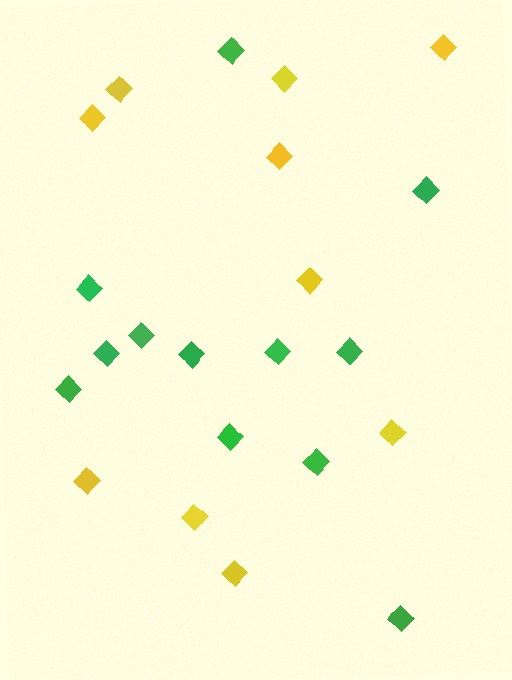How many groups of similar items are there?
There are 2 groups: one group of yellow diamonds (10) and one group of green diamonds (12).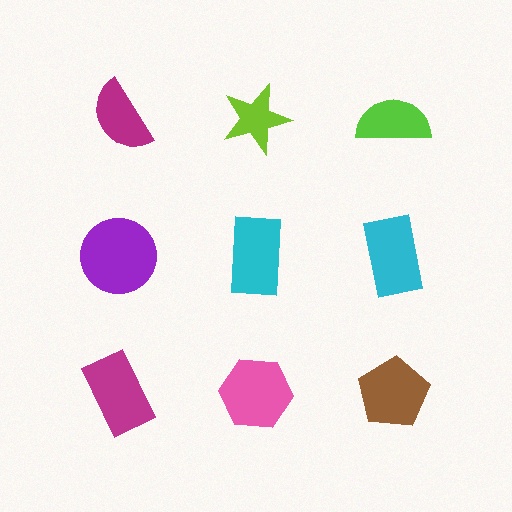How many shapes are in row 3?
3 shapes.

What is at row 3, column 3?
A brown pentagon.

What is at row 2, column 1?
A purple circle.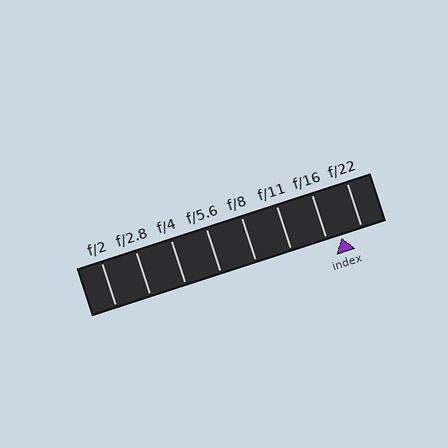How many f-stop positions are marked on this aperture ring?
There are 8 f-stop positions marked.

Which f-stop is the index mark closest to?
The index mark is closest to f/16.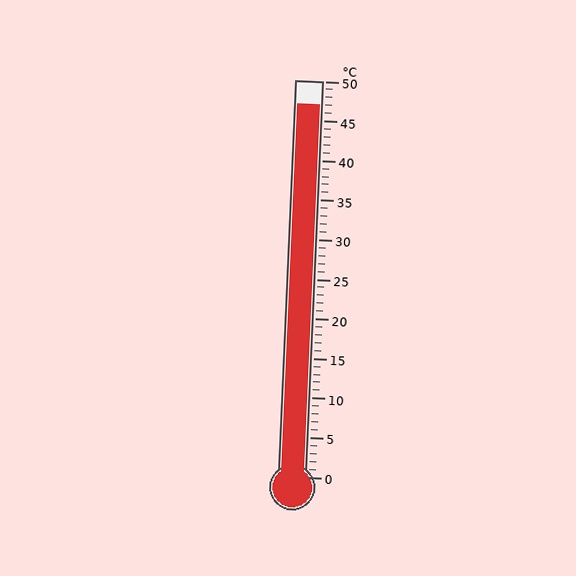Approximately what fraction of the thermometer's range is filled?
The thermometer is filled to approximately 95% of its range.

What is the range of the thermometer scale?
The thermometer scale ranges from 0°C to 50°C.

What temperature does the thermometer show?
The thermometer shows approximately 47°C.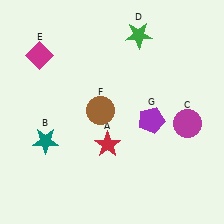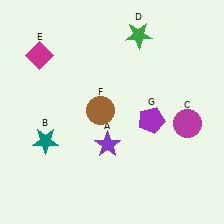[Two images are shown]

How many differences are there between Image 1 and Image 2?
There is 1 difference between the two images.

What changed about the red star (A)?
In Image 1, A is red. In Image 2, it changed to purple.